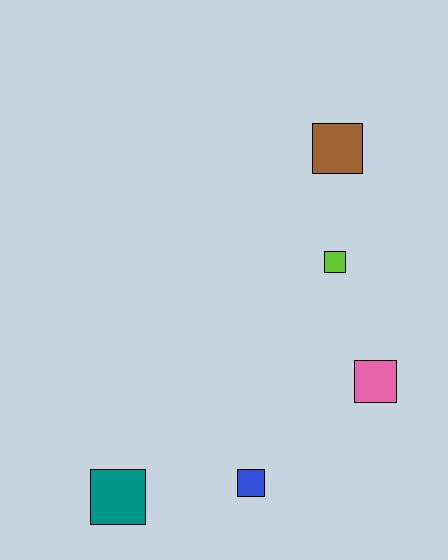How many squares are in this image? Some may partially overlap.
There are 5 squares.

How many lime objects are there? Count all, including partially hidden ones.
There is 1 lime object.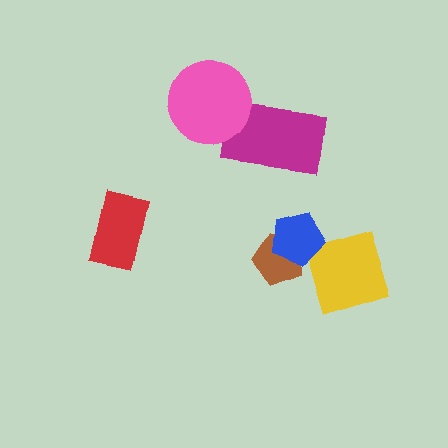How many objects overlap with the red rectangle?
0 objects overlap with the red rectangle.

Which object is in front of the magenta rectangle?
The pink circle is in front of the magenta rectangle.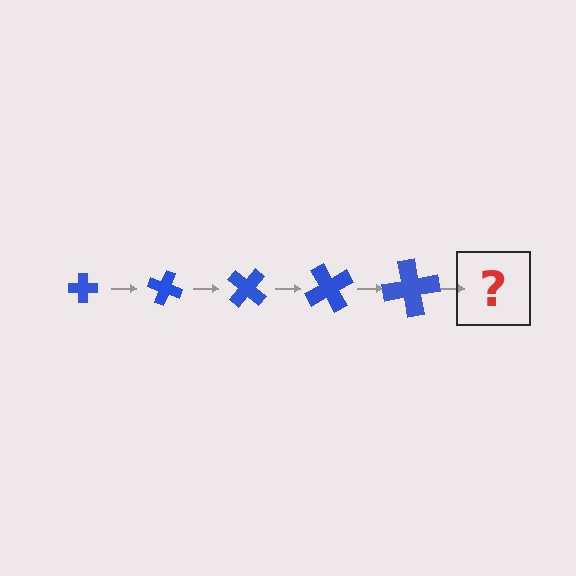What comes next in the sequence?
The next element should be a cross, larger than the previous one and rotated 100 degrees from the start.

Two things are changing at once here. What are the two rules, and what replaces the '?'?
The two rules are that the cross grows larger each step and it rotates 20 degrees each step. The '?' should be a cross, larger than the previous one and rotated 100 degrees from the start.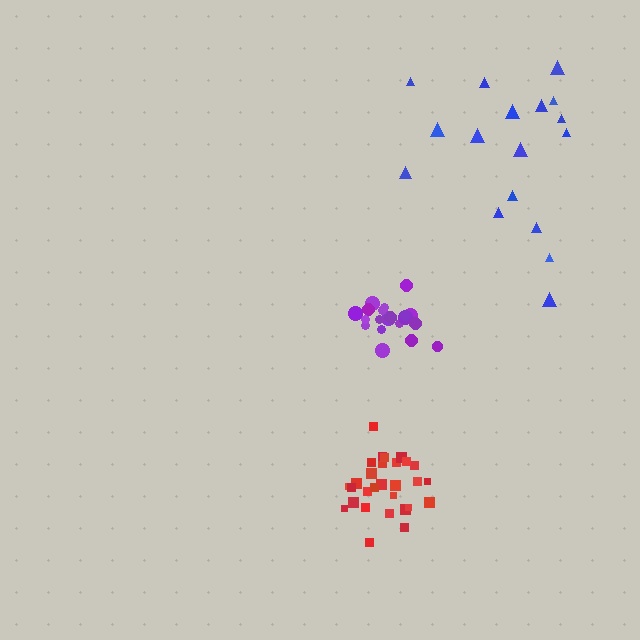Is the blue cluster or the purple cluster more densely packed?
Purple.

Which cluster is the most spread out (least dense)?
Blue.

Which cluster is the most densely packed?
Red.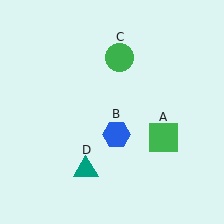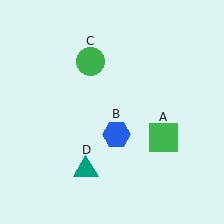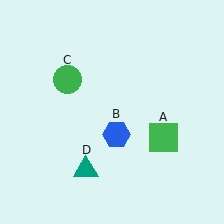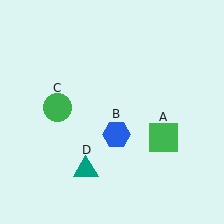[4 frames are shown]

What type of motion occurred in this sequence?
The green circle (object C) rotated counterclockwise around the center of the scene.